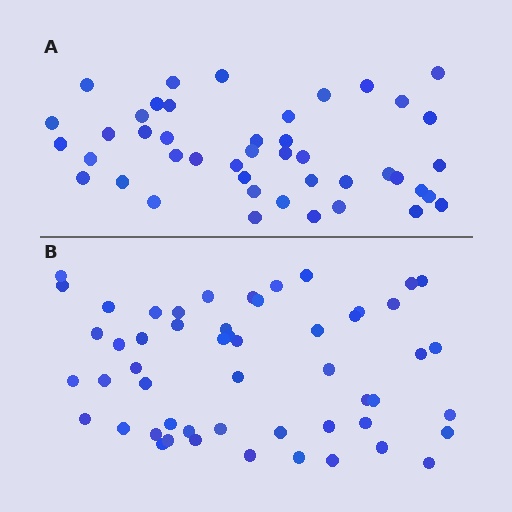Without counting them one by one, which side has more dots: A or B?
Region B (the bottom region) has more dots.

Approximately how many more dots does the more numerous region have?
Region B has roughly 8 or so more dots than region A.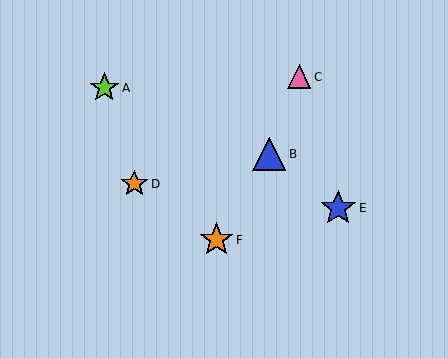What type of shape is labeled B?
Shape B is a blue triangle.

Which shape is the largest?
The blue star (labeled E) is the largest.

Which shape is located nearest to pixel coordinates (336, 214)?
The blue star (labeled E) at (338, 208) is nearest to that location.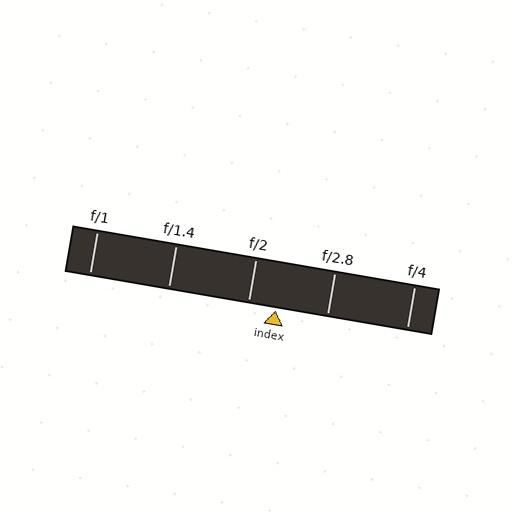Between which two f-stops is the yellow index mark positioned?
The index mark is between f/2 and f/2.8.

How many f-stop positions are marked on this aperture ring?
There are 5 f-stop positions marked.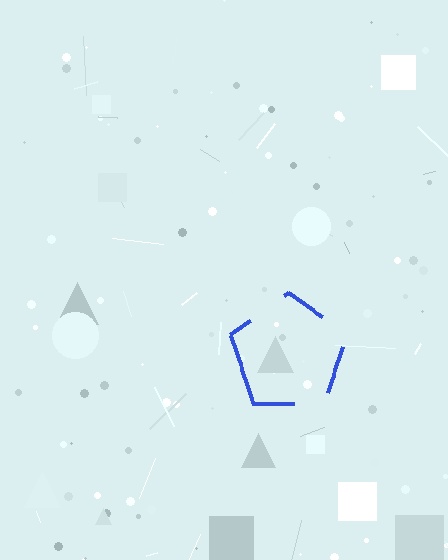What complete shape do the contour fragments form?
The contour fragments form a pentagon.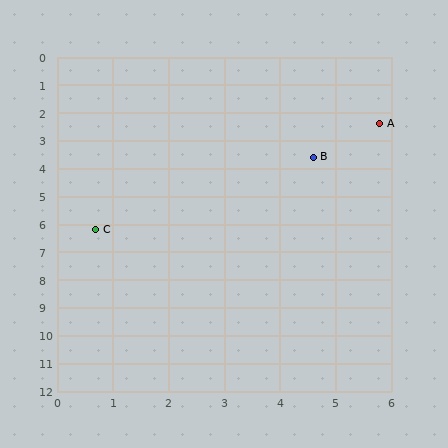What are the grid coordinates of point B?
Point B is at approximately (4.6, 3.6).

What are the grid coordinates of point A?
Point A is at approximately (5.8, 2.4).